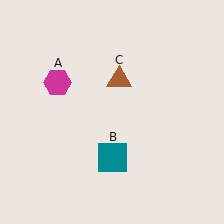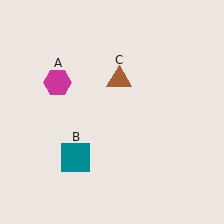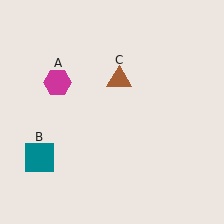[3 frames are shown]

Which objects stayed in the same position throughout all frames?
Magenta hexagon (object A) and brown triangle (object C) remained stationary.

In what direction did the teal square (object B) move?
The teal square (object B) moved left.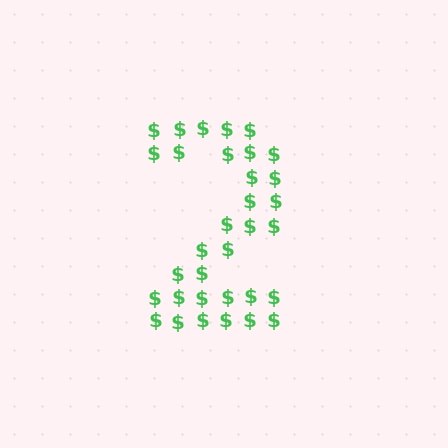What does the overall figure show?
The overall figure shows the digit 2.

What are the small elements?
The small elements are dollar signs.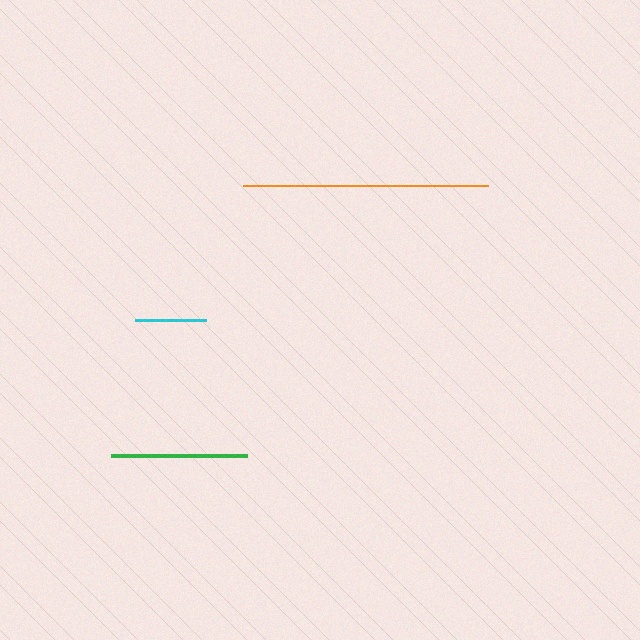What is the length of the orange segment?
The orange segment is approximately 246 pixels long.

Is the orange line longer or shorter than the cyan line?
The orange line is longer than the cyan line.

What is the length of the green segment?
The green segment is approximately 136 pixels long.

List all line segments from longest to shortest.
From longest to shortest: orange, green, cyan.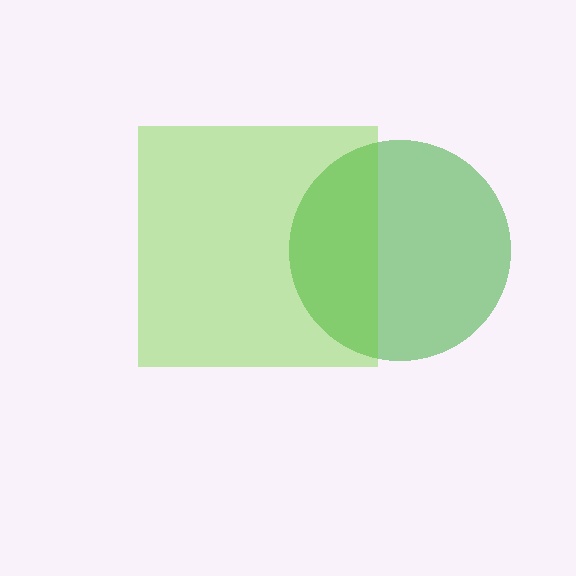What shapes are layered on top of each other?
The layered shapes are: a green circle, a lime square.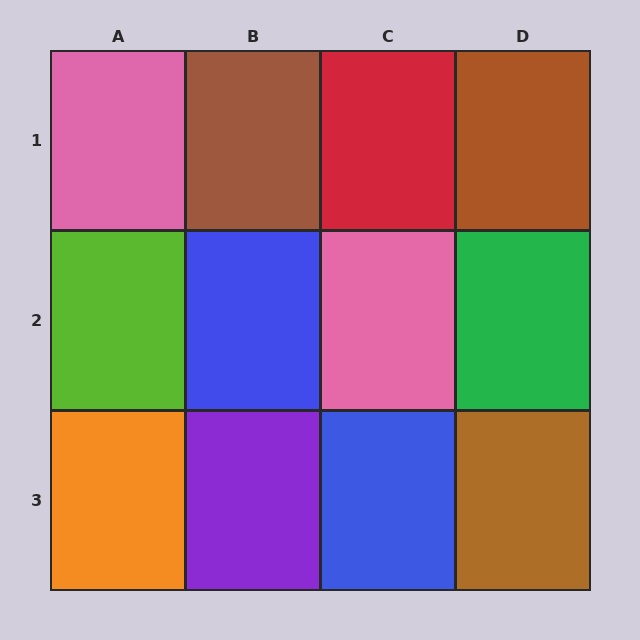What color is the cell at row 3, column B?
Purple.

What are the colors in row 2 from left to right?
Lime, blue, pink, green.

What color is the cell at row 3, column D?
Brown.